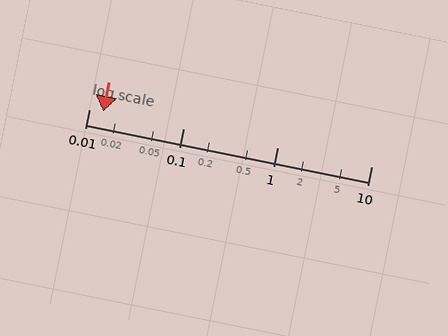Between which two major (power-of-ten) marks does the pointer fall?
The pointer is between 0.01 and 0.1.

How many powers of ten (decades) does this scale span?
The scale spans 3 decades, from 0.01 to 10.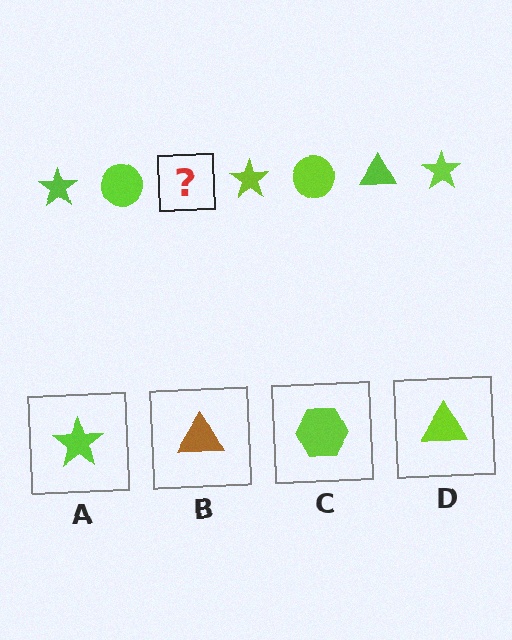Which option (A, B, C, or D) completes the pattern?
D.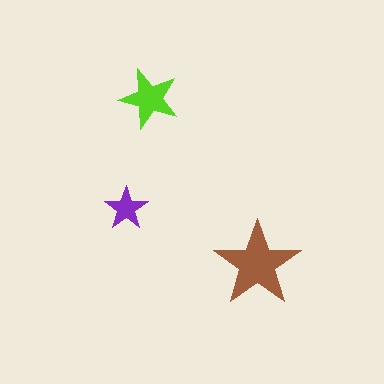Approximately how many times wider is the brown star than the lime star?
About 1.5 times wider.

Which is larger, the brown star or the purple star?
The brown one.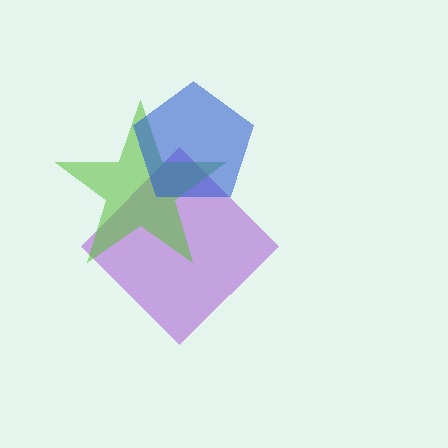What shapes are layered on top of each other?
The layered shapes are: a purple diamond, a lime star, a blue pentagon.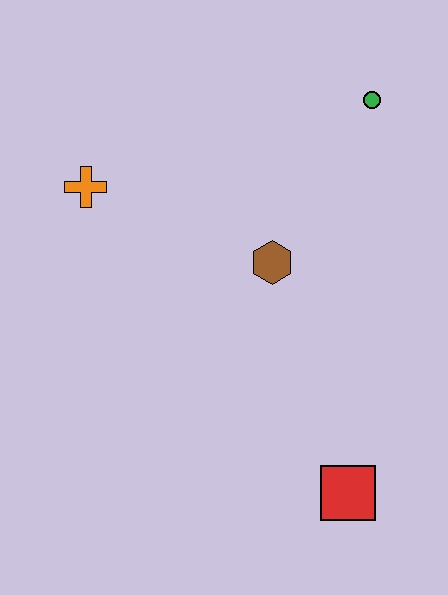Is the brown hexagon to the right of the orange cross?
Yes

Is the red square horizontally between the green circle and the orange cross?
Yes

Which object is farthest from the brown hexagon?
The red square is farthest from the brown hexagon.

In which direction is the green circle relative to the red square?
The green circle is above the red square.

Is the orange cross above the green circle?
No